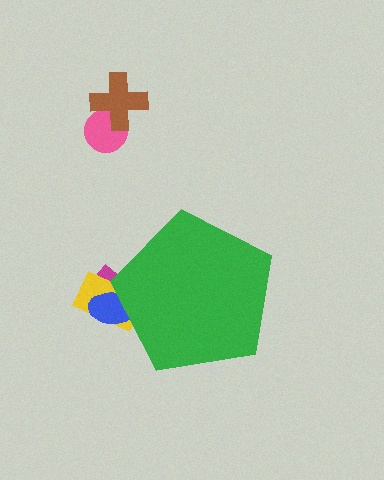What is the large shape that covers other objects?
A green pentagon.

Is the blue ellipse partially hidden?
Yes, the blue ellipse is partially hidden behind the green pentagon.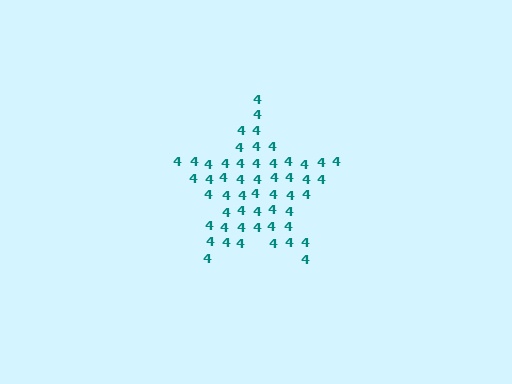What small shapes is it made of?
It is made of small digit 4's.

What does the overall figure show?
The overall figure shows a star.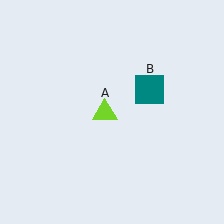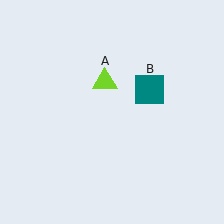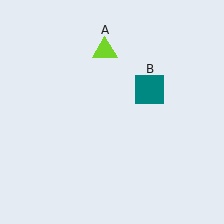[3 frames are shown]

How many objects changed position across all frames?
1 object changed position: lime triangle (object A).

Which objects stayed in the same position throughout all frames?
Teal square (object B) remained stationary.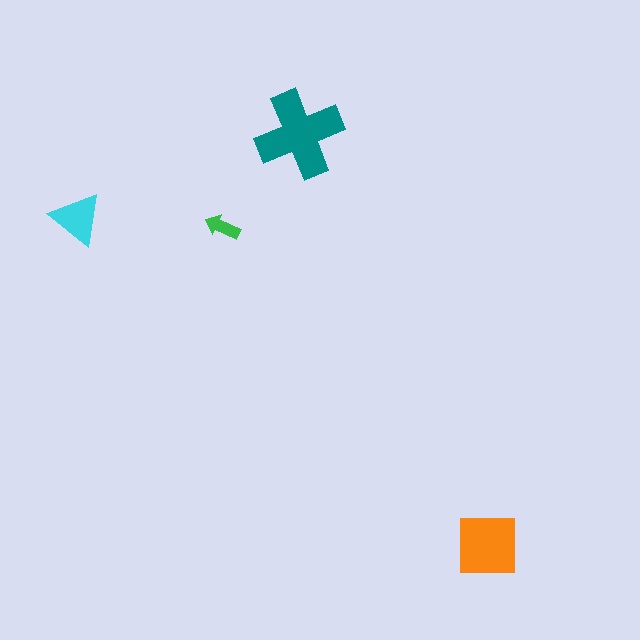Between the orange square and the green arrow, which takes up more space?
The orange square.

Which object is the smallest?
The green arrow.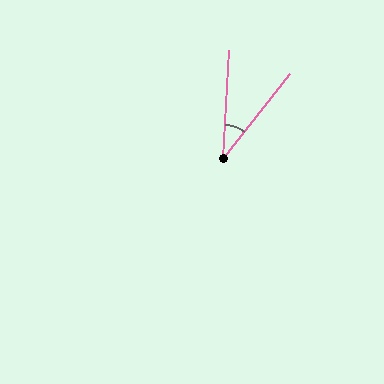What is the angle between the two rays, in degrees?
Approximately 35 degrees.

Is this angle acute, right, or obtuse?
It is acute.